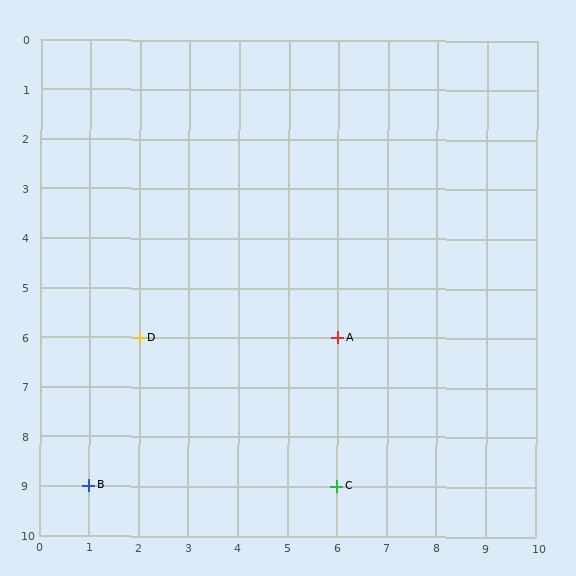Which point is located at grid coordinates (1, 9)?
Point B is at (1, 9).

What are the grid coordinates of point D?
Point D is at grid coordinates (2, 6).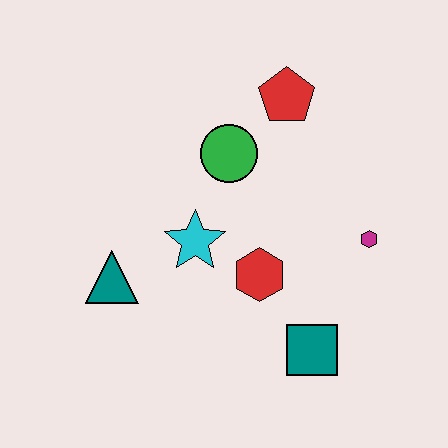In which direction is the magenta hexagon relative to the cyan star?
The magenta hexagon is to the right of the cyan star.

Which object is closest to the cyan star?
The red hexagon is closest to the cyan star.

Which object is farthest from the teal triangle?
The magenta hexagon is farthest from the teal triangle.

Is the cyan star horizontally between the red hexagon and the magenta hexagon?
No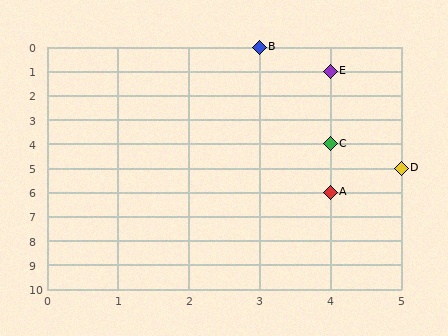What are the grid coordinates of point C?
Point C is at grid coordinates (4, 4).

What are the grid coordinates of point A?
Point A is at grid coordinates (4, 6).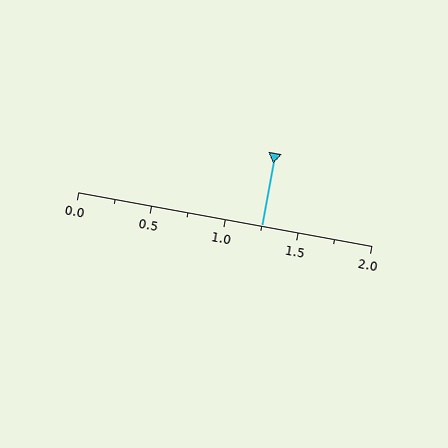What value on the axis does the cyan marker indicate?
The marker indicates approximately 1.25.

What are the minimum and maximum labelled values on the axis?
The axis runs from 0.0 to 2.0.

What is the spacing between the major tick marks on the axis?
The major ticks are spaced 0.5 apart.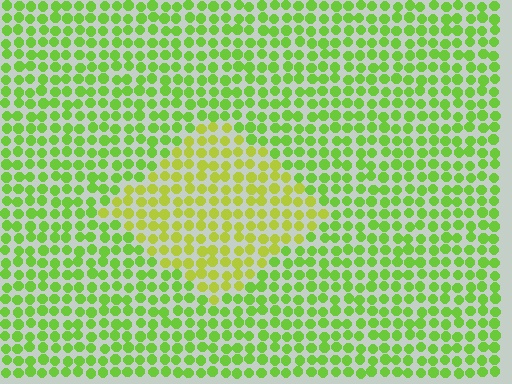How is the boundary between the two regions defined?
The boundary is defined purely by a slight shift in hue (about 30 degrees). Spacing, size, and orientation are identical on both sides.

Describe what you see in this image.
The image is filled with small lime elements in a uniform arrangement. A diamond-shaped region is visible where the elements are tinted to a slightly different hue, forming a subtle color boundary.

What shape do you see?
I see a diamond.